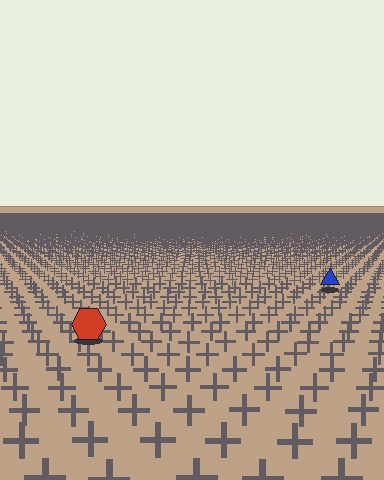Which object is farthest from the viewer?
The blue triangle is farthest from the viewer. It appears smaller and the ground texture around it is denser.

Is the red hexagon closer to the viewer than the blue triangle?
Yes. The red hexagon is closer — you can tell from the texture gradient: the ground texture is coarser near it.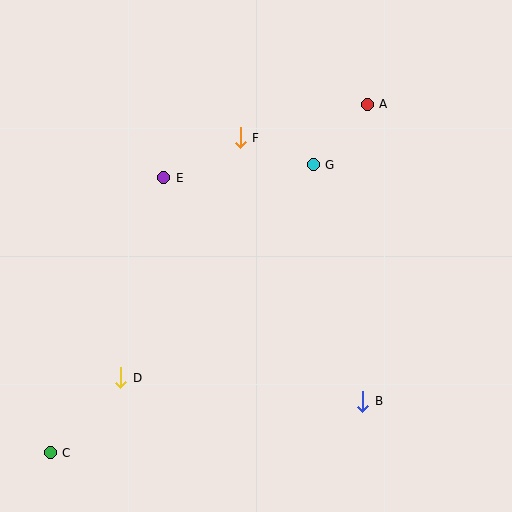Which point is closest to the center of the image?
Point G at (313, 165) is closest to the center.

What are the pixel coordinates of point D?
Point D is at (121, 378).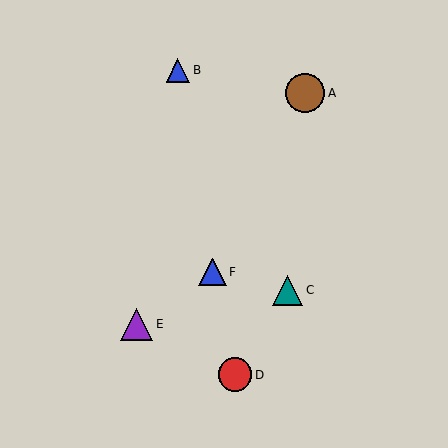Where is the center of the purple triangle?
The center of the purple triangle is at (137, 324).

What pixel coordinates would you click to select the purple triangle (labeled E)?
Click at (137, 324) to select the purple triangle E.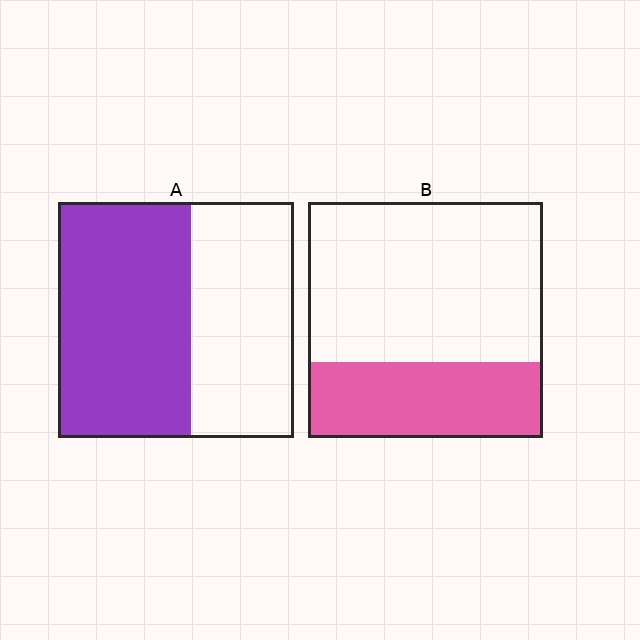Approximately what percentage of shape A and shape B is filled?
A is approximately 55% and B is approximately 30%.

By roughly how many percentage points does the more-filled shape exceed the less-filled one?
By roughly 25 percentage points (A over B).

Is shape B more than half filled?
No.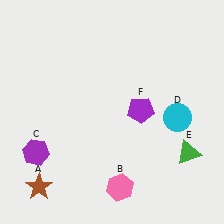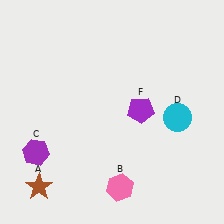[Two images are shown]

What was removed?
The green triangle (E) was removed in Image 2.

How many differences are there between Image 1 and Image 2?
There is 1 difference between the two images.